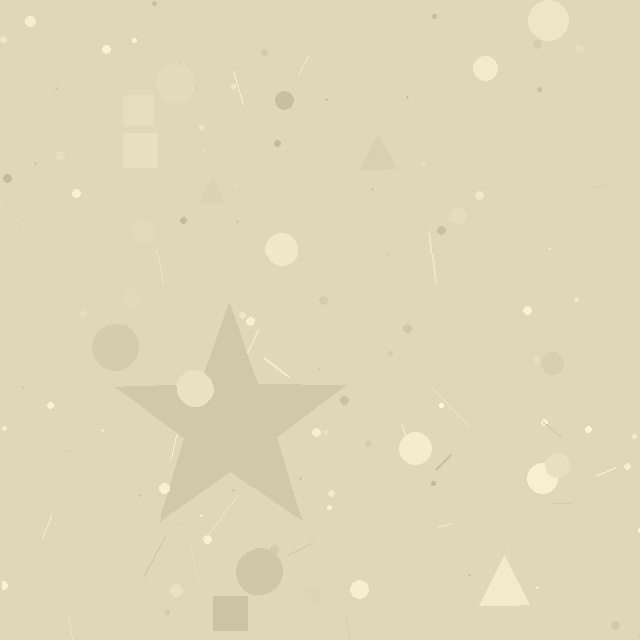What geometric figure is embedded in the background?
A star is embedded in the background.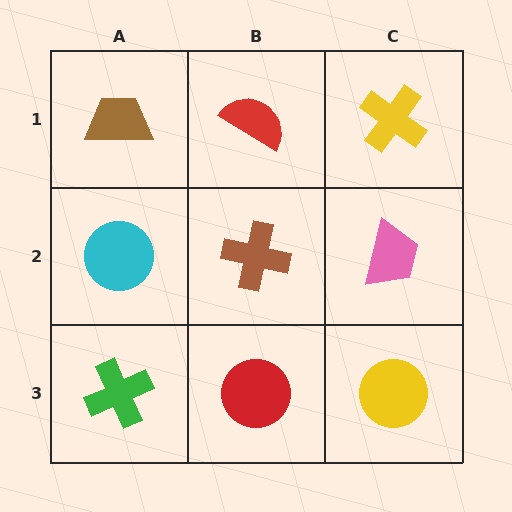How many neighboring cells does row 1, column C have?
2.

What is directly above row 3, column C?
A pink trapezoid.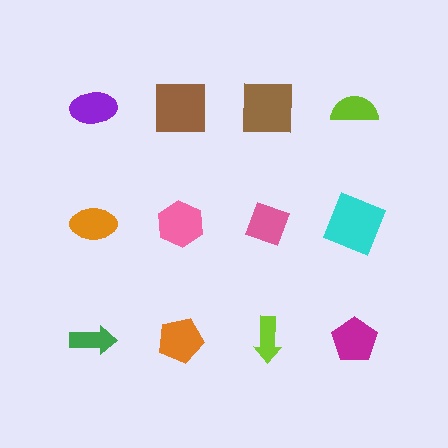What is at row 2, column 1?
An orange ellipse.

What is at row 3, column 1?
A green arrow.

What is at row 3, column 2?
An orange pentagon.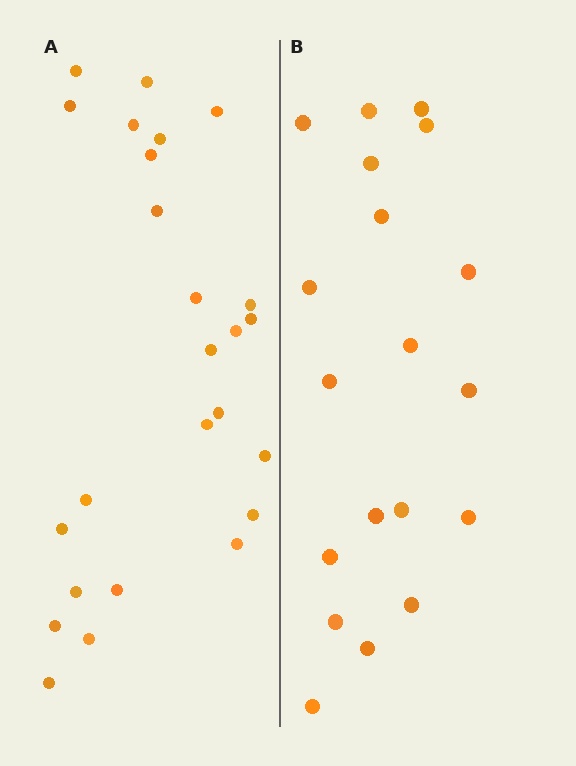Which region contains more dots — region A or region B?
Region A (the left region) has more dots.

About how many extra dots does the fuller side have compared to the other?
Region A has about 6 more dots than region B.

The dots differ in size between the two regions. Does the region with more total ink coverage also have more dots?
No. Region B has more total ink coverage because its dots are larger, but region A actually contains more individual dots. Total area can be misleading — the number of items is what matters here.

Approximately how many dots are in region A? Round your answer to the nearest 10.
About 20 dots. (The exact count is 25, which rounds to 20.)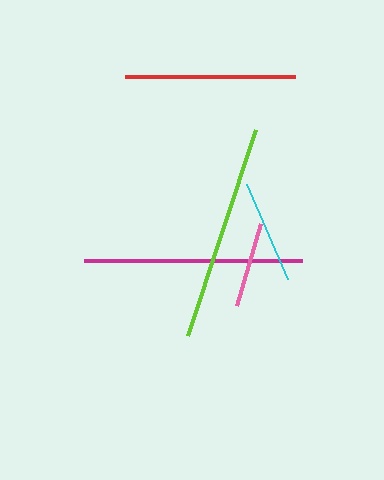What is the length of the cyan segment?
The cyan segment is approximately 103 pixels long.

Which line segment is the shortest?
The pink line is the shortest at approximately 86 pixels.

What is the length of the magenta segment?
The magenta segment is approximately 218 pixels long.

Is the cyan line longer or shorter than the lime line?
The lime line is longer than the cyan line.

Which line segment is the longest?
The magenta line is the longest at approximately 218 pixels.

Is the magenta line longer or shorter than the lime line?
The magenta line is longer than the lime line.